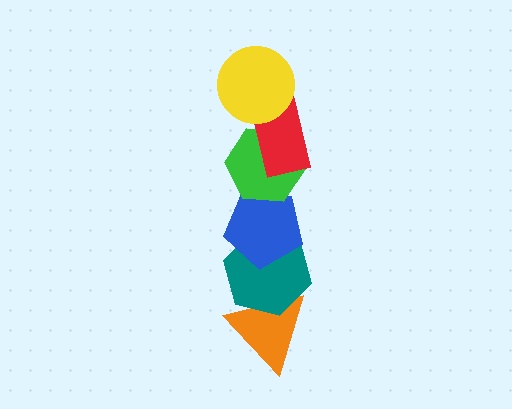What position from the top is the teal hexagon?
The teal hexagon is 5th from the top.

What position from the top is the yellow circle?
The yellow circle is 1st from the top.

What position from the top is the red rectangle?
The red rectangle is 2nd from the top.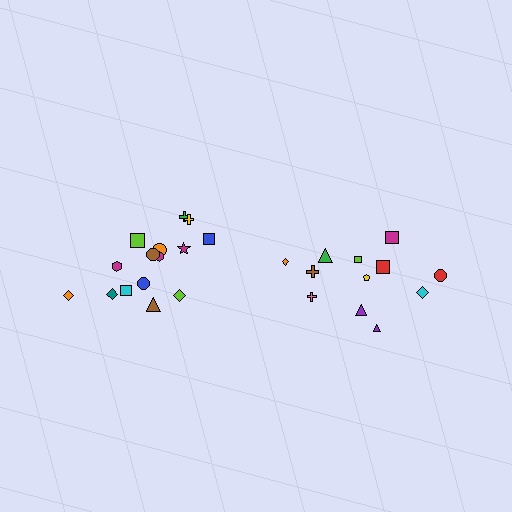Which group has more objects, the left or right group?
The left group.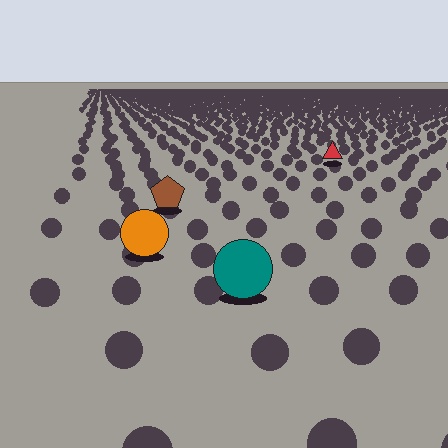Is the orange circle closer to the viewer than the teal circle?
No. The teal circle is closer — you can tell from the texture gradient: the ground texture is coarser near it.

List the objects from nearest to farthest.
From nearest to farthest: the teal circle, the orange circle, the brown pentagon, the red triangle.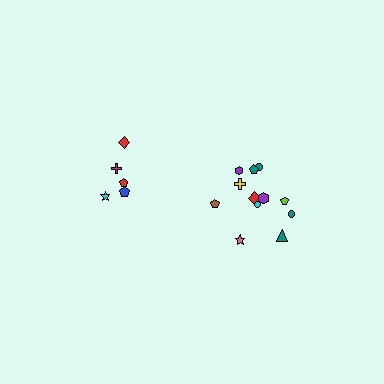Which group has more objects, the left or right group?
The right group.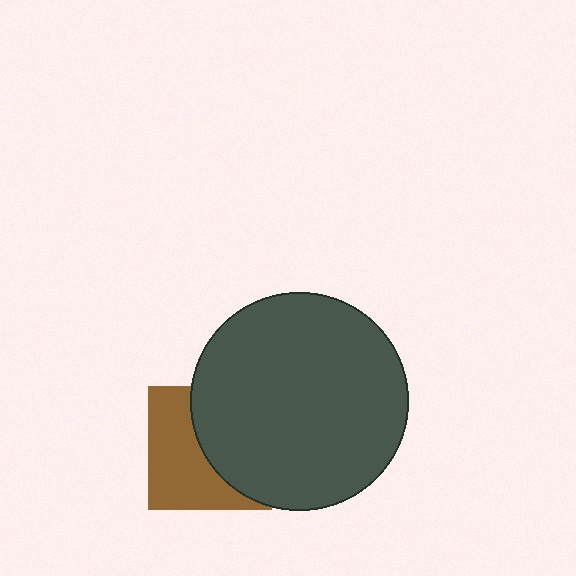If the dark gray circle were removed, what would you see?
You would see the complete brown square.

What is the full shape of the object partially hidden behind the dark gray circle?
The partially hidden object is a brown square.